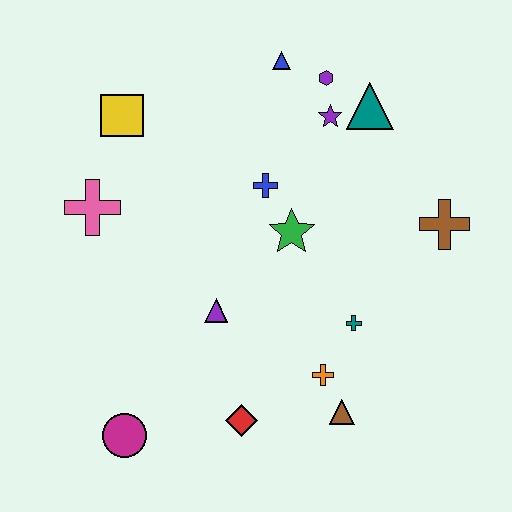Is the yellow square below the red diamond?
No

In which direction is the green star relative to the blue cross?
The green star is below the blue cross.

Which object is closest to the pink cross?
The yellow square is closest to the pink cross.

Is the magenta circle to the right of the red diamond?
No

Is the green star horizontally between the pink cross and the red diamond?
No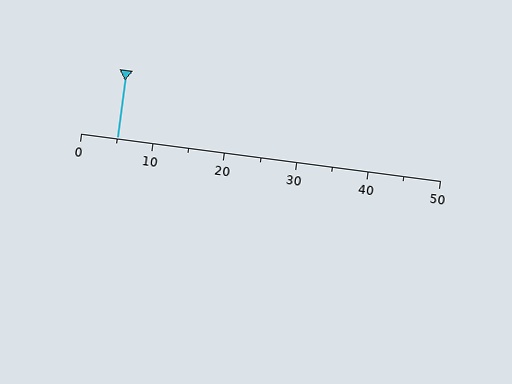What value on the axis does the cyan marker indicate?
The marker indicates approximately 5.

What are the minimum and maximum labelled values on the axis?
The axis runs from 0 to 50.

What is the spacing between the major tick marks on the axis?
The major ticks are spaced 10 apart.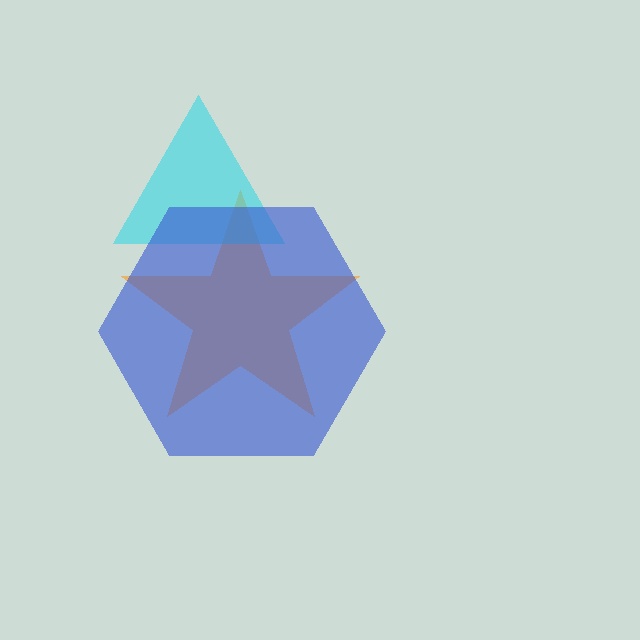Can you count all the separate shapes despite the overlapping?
Yes, there are 3 separate shapes.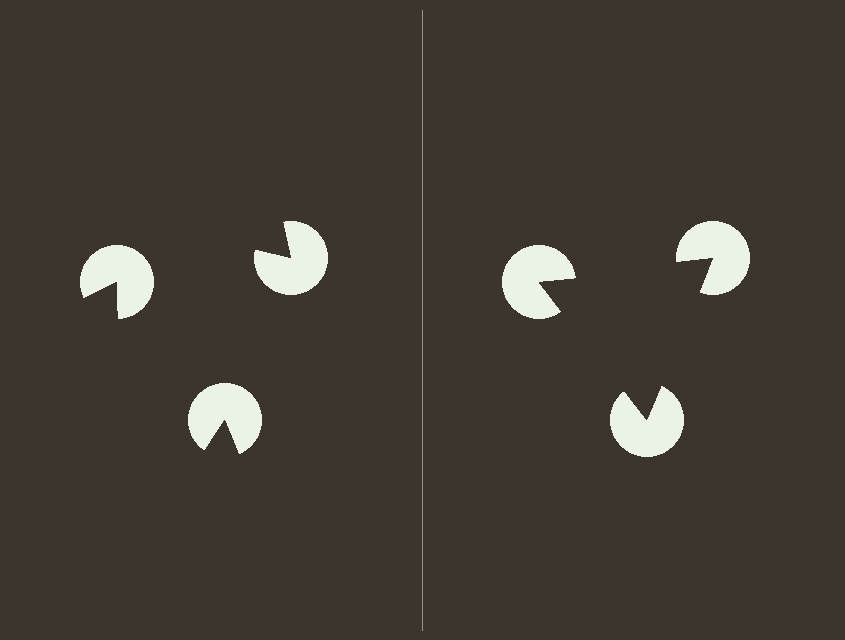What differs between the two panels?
The pac-man discs are positioned identically on both sides; only the wedge orientations differ. On the right they align to a triangle; on the left they are misaligned.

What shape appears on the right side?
An illusory triangle.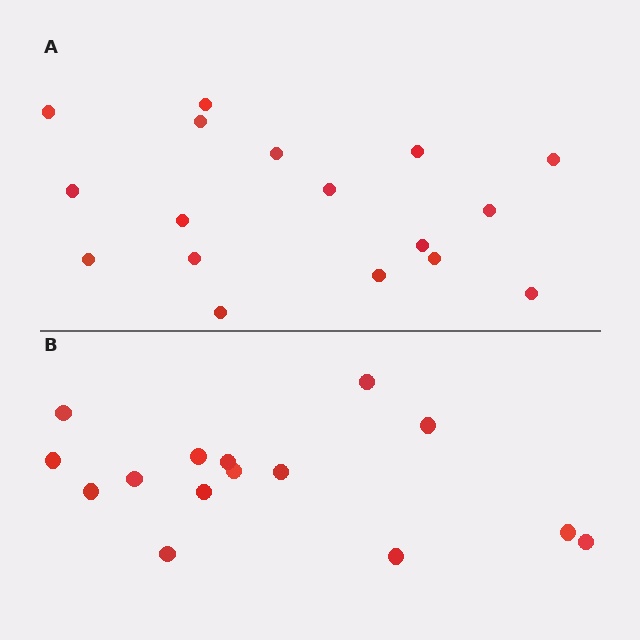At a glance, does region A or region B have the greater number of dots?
Region A (the top region) has more dots.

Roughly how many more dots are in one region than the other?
Region A has just a few more — roughly 2 or 3 more dots than region B.